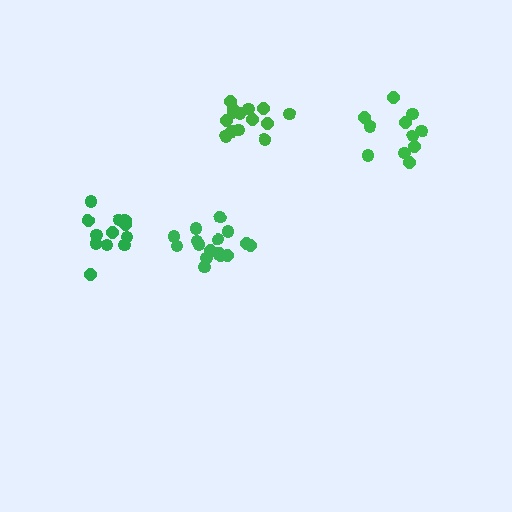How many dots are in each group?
Group 1: 11 dots, Group 2: 15 dots, Group 3: 16 dots, Group 4: 12 dots (54 total).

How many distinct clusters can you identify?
There are 4 distinct clusters.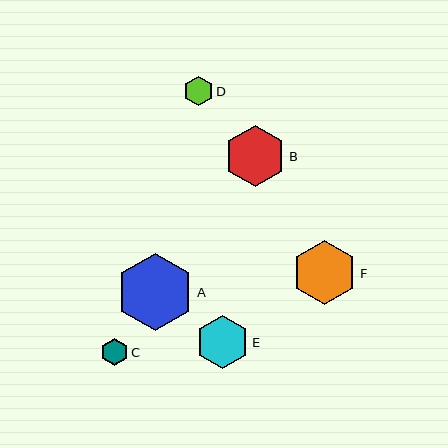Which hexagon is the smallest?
Hexagon C is the smallest with a size of approximately 27 pixels.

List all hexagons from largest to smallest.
From largest to smallest: A, F, B, E, D, C.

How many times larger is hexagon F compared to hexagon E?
Hexagon F is approximately 1.2 times the size of hexagon E.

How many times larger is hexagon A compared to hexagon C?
Hexagon A is approximately 2.8 times the size of hexagon C.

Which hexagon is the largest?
Hexagon A is the largest with a size of approximately 77 pixels.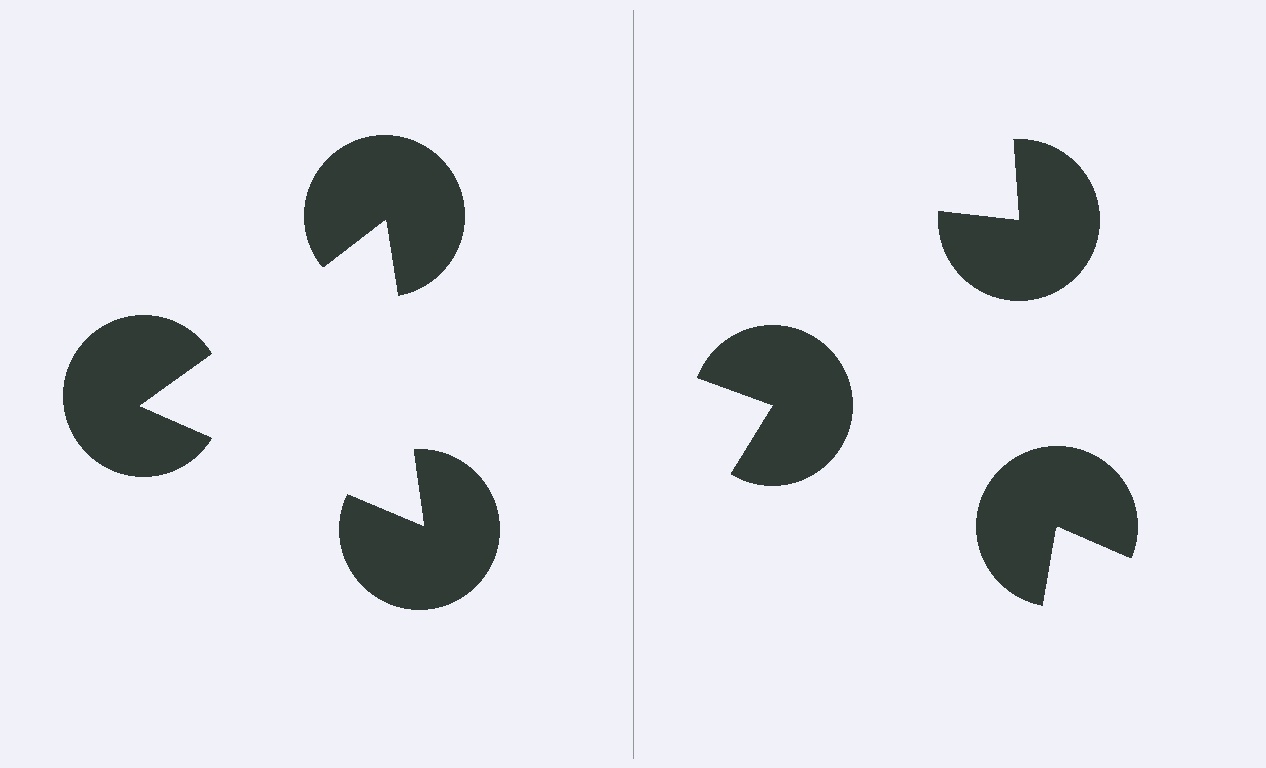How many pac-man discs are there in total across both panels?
6 — 3 on each side.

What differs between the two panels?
The pac-man discs are positioned identically on both sides; only the wedge orientations differ. On the left they align to a triangle; on the right they are misaligned.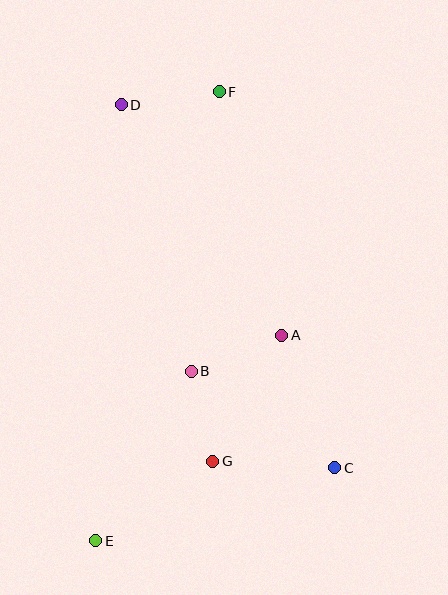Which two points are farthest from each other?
Points E and F are farthest from each other.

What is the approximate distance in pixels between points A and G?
The distance between A and G is approximately 144 pixels.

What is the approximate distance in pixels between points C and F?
The distance between C and F is approximately 393 pixels.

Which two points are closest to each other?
Points B and G are closest to each other.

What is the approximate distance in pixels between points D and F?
The distance between D and F is approximately 99 pixels.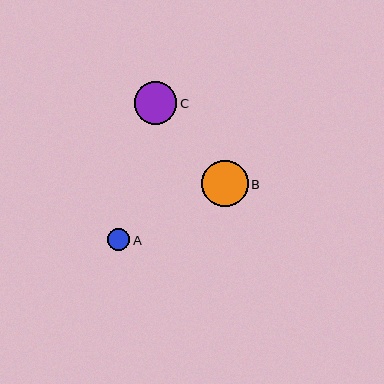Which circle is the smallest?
Circle A is the smallest with a size of approximately 22 pixels.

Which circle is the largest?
Circle B is the largest with a size of approximately 46 pixels.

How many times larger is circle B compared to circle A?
Circle B is approximately 2.1 times the size of circle A.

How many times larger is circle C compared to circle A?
Circle C is approximately 1.9 times the size of circle A.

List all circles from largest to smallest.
From largest to smallest: B, C, A.